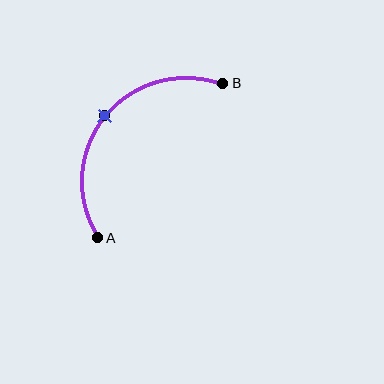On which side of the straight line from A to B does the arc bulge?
The arc bulges above and to the left of the straight line connecting A and B.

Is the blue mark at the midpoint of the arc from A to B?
Yes. The blue mark lies on the arc at equal arc-length from both A and B — it is the arc midpoint.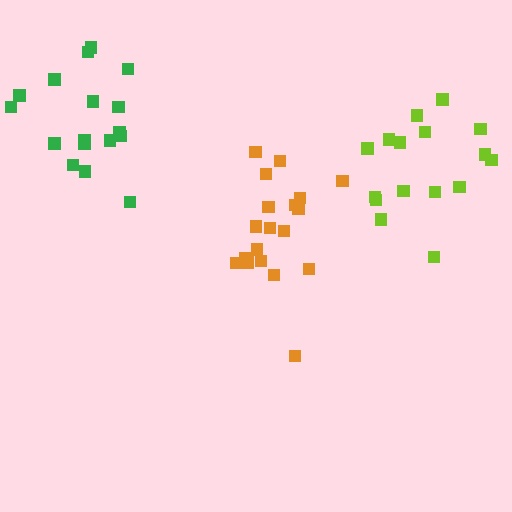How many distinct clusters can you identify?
There are 3 distinct clusters.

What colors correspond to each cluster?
The clusters are colored: lime, orange, green.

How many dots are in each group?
Group 1: 16 dots, Group 2: 19 dots, Group 3: 17 dots (52 total).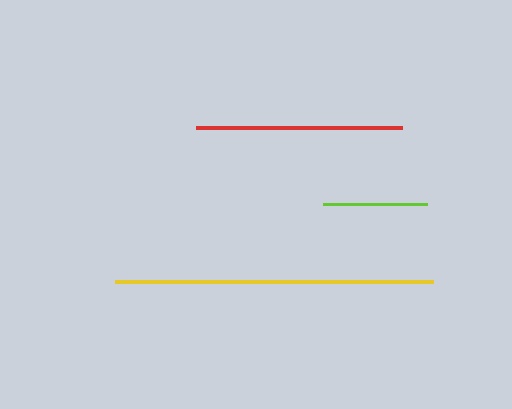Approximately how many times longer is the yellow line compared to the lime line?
The yellow line is approximately 3.1 times the length of the lime line.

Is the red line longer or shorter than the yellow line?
The yellow line is longer than the red line.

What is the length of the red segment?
The red segment is approximately 206 pixels long.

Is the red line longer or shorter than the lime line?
The red line is longer than the lime line.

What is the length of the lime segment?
The lime segment is approximately 104 pixels long.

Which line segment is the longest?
The yellow line is the longest at approximately 318 pixels.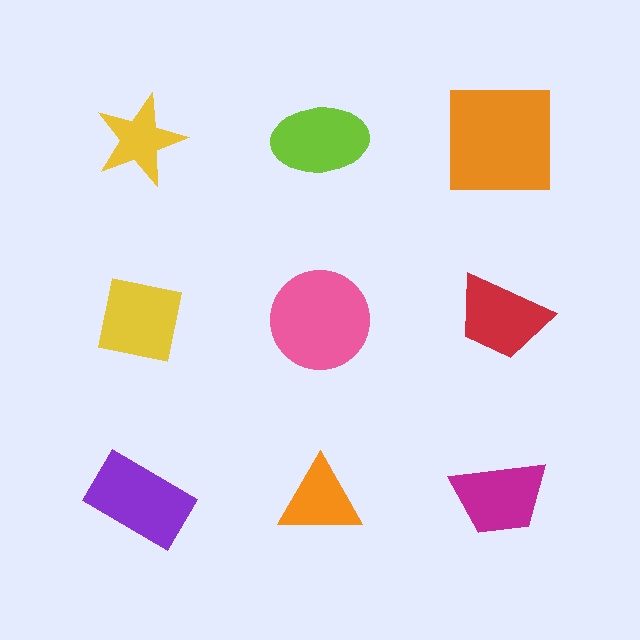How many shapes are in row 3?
3 shapes.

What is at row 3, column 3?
A magenta trapezoid.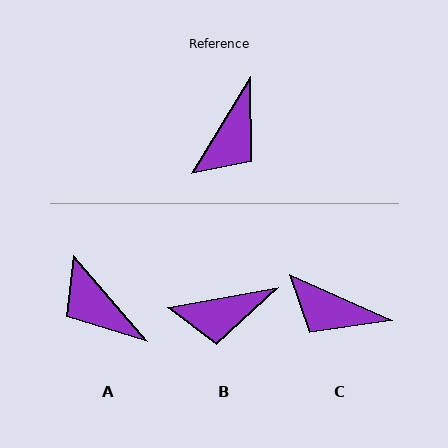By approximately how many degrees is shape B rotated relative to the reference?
Approximately 48 degrees clockwise.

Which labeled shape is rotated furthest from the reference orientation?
A, about 108 degrees away.